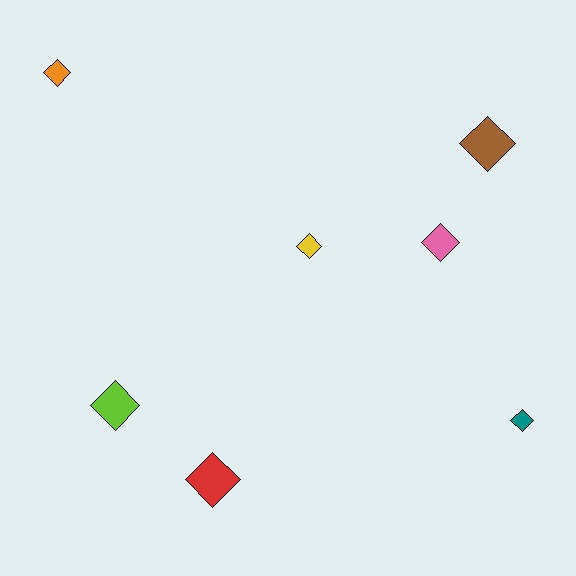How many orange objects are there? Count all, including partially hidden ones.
There is 1 orange object.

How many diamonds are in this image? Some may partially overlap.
There are 7 diamonds.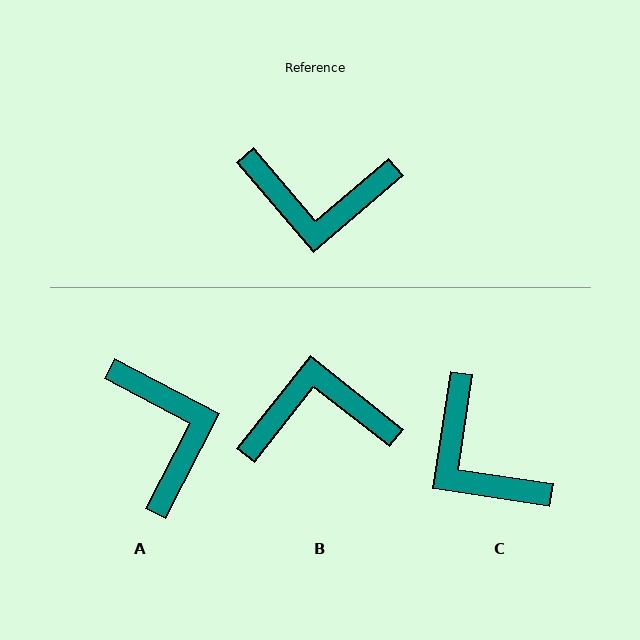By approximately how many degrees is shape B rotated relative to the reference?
Approximately 169 degrees clockwise.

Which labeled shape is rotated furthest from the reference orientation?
B, about 169 degrees away.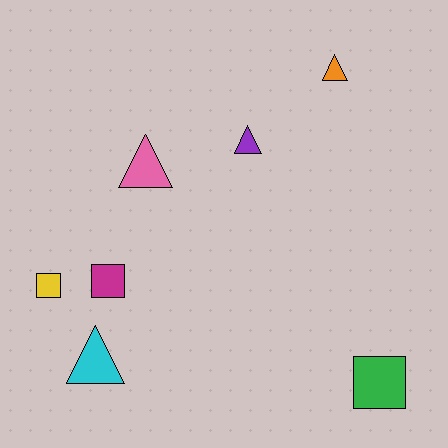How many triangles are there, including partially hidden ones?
There are 4 triangles.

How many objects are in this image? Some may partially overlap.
There are 7 objects.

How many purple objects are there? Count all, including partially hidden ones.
There is 1 purple object.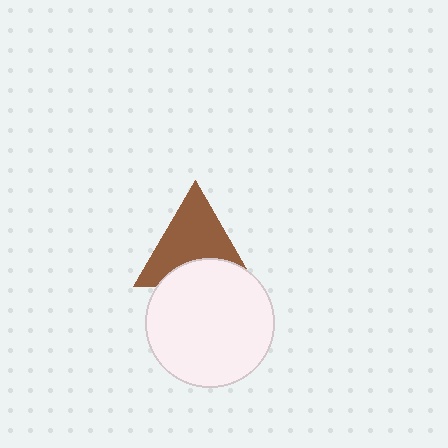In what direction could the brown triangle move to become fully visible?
The brown triangle could move up. That would shift it out from behind the white circle entirely.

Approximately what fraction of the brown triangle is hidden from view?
Roughly 32% of the brown triangle is hidden behind the white circle.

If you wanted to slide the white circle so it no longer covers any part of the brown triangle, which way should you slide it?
Slide it down — that is the most direct way to separate the two shapes.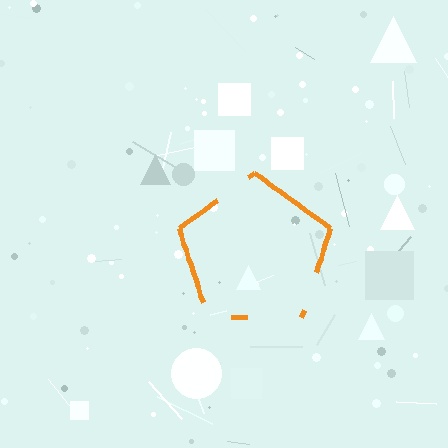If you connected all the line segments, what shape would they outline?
They would outline a pentagon.